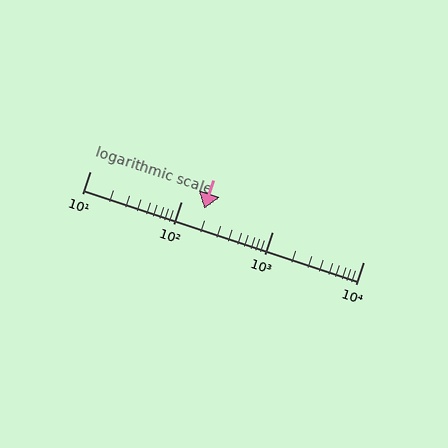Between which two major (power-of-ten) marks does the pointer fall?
The pointer is between 100 and 1000.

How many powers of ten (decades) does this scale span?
The scale spans 3 decades, from 10 to 10000.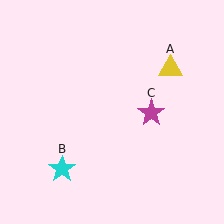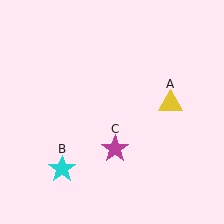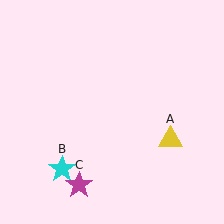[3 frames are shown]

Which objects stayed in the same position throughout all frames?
Cyan star (object B) remained stationary.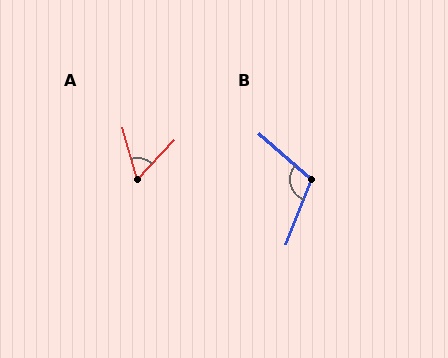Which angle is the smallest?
A, at approximately 59 degrees.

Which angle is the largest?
B, at approximately 109 degrees.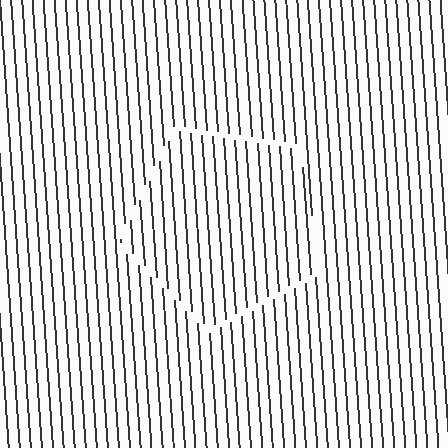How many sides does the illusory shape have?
5 sides — the line-ends trace a pentagon.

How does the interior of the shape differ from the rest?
The interior of the shape contains the same grating, shifted by half a period — the contour is defined by the phase discontinuity where line-ends from the inner and outer gratings abut.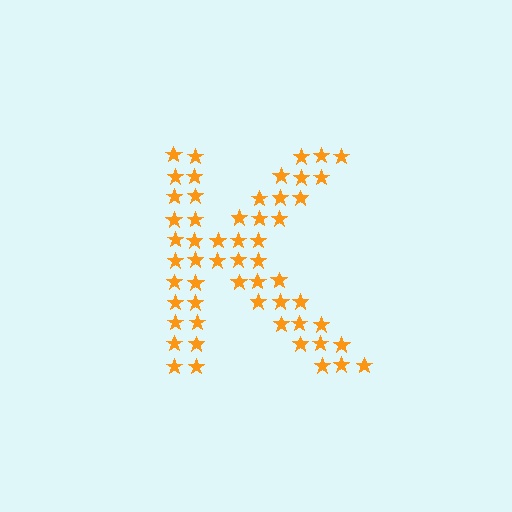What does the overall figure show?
The overall figure shows the letter K.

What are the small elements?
The small elements are stars.